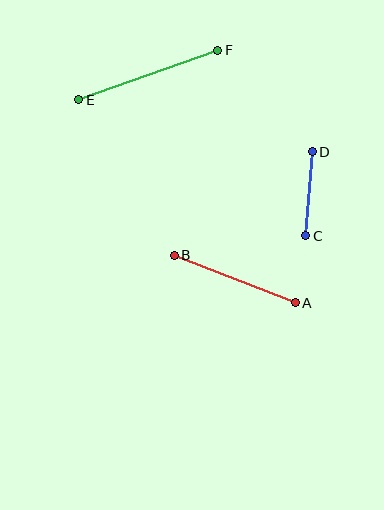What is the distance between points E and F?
The distance is approximately 148 pixels.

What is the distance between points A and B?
The distance is approximately 130 pixels.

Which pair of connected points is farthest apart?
Points E and F are farthest apart.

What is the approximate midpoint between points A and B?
The midpoint is at approximately (235, 279) pixels.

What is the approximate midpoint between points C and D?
The midpoint is at approximately (309, 194) pixels.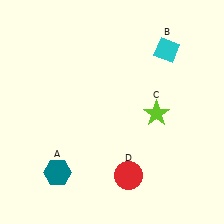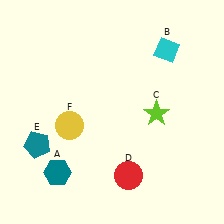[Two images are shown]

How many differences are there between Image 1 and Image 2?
There are 2 differences between the two images.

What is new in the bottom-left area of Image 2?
A teal pentagon (E) was added in the bottom-left area of Image 2.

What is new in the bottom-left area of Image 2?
A yellow circle (F) was added in the bottom-left area of Image 2.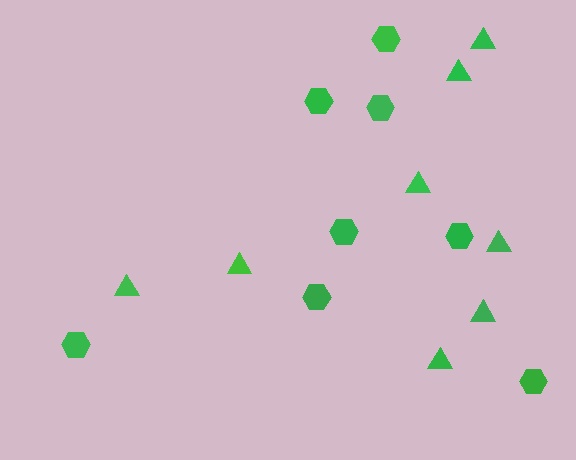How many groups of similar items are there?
There are 2 groups: one group of triangles (8) and one group of hexagons (8).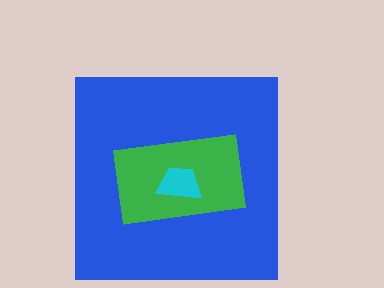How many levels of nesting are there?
3.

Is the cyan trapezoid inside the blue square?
Yes.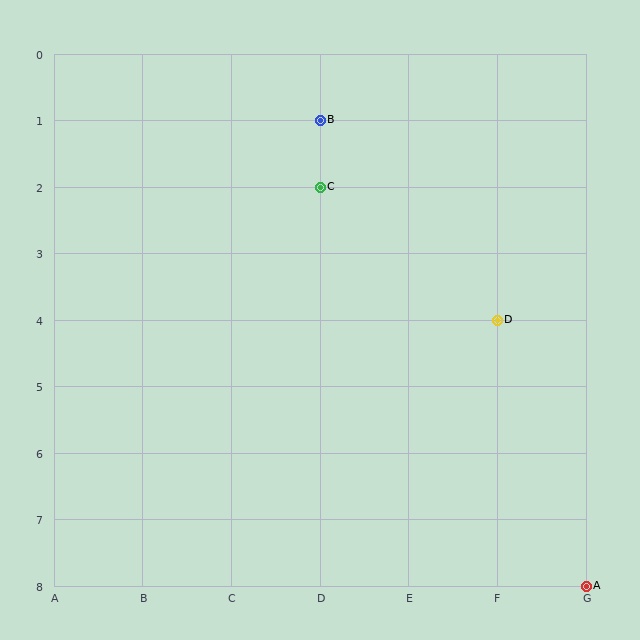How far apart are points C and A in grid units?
Points C and A are 3 columns and 6 rows apart (about 6.7 grid units diagonally).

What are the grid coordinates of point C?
Point C is at grid coordinates (D, 2).